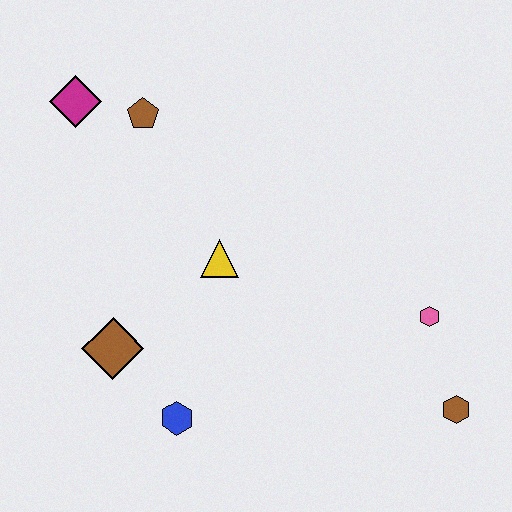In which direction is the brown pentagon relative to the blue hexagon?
The brown pentagon is above the blue hexagon.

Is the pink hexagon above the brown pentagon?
No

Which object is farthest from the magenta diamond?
The brown hexagon is farthest from the magenta diamond.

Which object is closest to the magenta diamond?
The brown pentagon is closest to the magenta diamond.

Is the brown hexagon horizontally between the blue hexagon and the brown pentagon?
No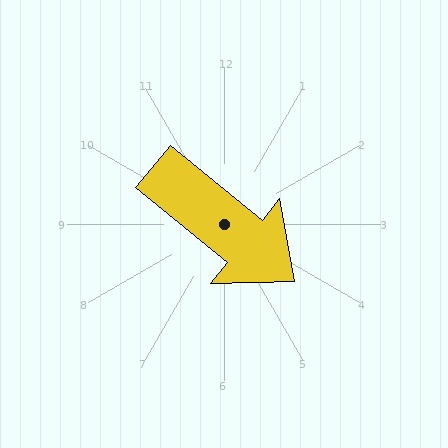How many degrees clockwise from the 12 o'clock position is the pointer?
Approximately 129 degrees.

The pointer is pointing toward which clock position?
Roughly 4 o'clock.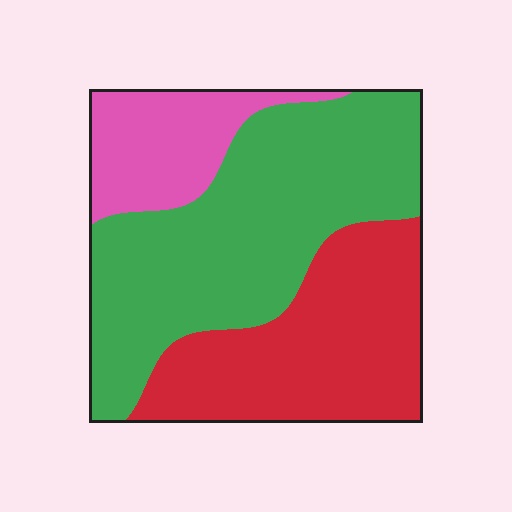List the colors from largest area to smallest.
From largest to smallest: green, red, pink.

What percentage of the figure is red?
Red covers roughly 35% of the figure.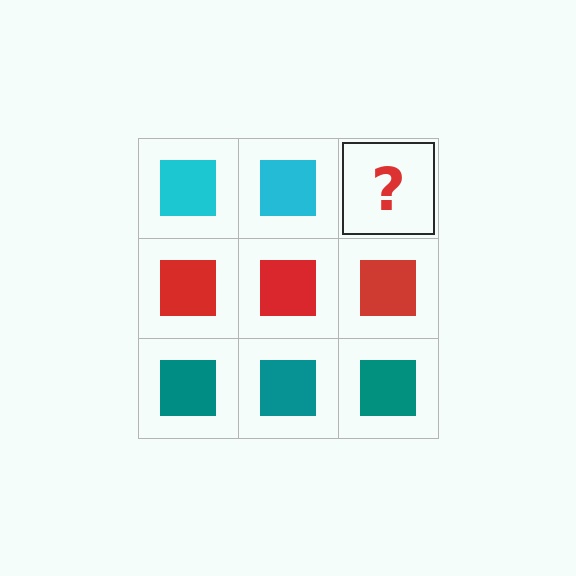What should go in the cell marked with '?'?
The missing cell should contain a cyan square.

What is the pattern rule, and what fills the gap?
The rule is that each row has a consistent color. The gap should be filled with a cyan square.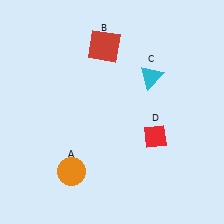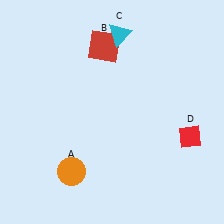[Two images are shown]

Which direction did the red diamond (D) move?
The red diamond (D) moved right.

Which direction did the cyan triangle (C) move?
The cyan triangle (C) moved up.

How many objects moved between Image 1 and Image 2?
2 objects moved between the two images.